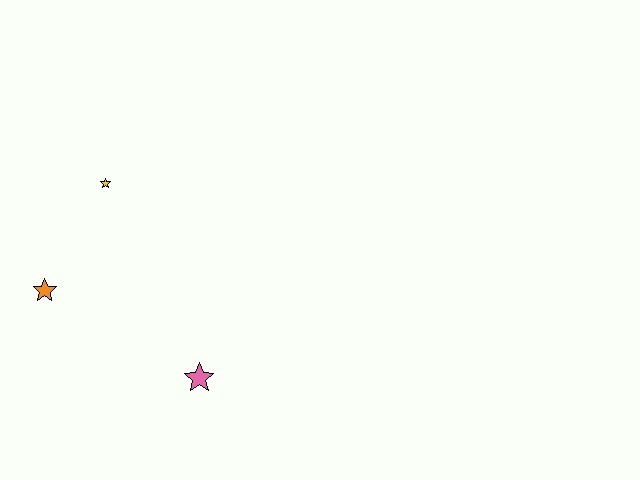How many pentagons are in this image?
There are no pentagons.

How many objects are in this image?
There are 3 objects.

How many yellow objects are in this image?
There is 1 yellow object.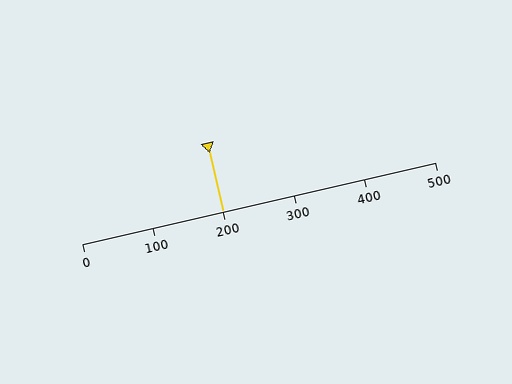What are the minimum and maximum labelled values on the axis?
The axis runs from 0 to 500.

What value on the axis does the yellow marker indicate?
The marker indicates approximately 200.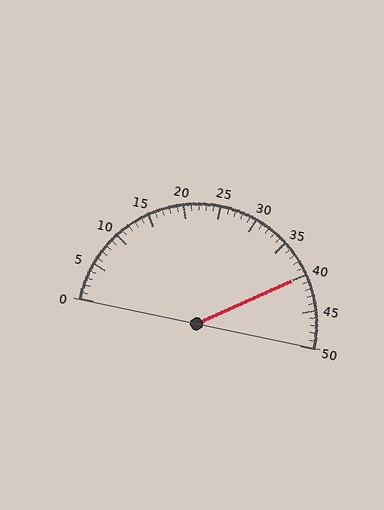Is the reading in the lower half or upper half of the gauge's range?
The reading is in the upper half of the range (0 to 50).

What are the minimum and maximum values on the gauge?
The gauge ranges from 0 to 50.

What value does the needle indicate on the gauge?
The needle indicates approximately 40.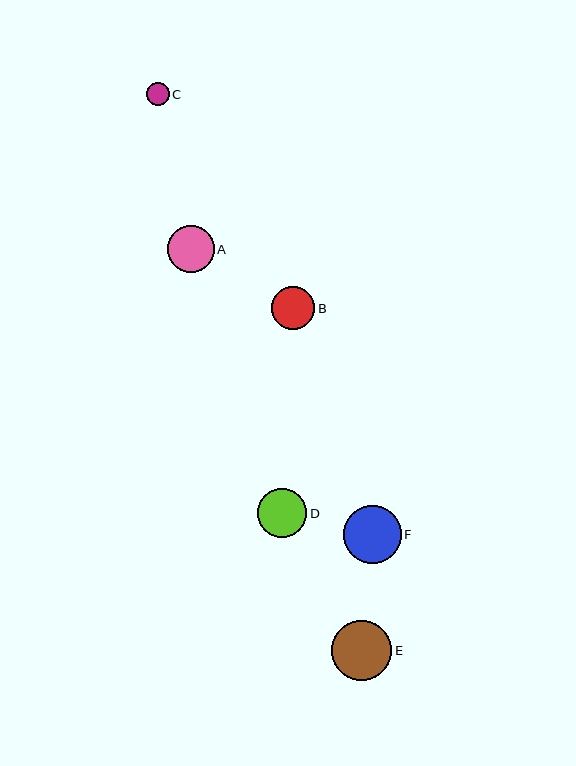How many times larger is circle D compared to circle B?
Circle D is approximately 1.1 times the size of circle B.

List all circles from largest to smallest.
From largest to smallest: E, F, D, A, B, C.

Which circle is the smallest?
Circle C is the smallest with a size of approximately 23 pixels.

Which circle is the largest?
Circle E is the largest with a size of approximately 60 pixels.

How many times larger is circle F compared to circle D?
Circle F is approximately 1.2 times the size of circle D.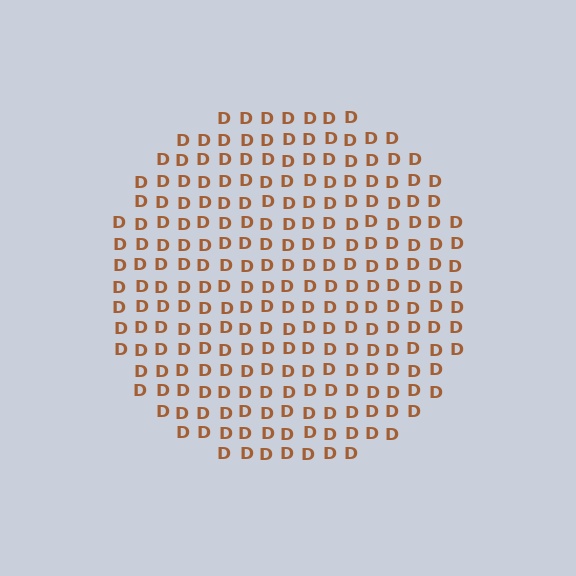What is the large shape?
The large shape is a circle.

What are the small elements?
The small elements are letter D's.